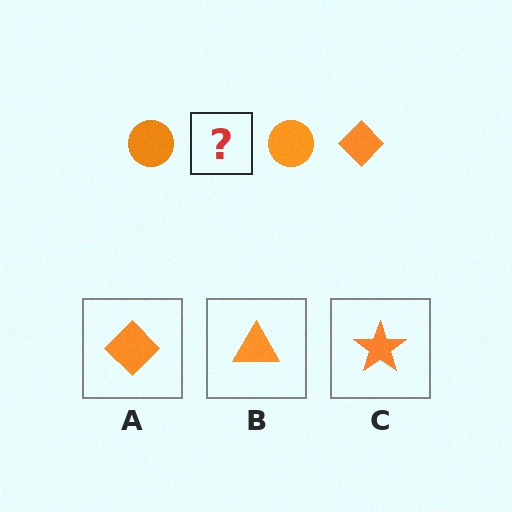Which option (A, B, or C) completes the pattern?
A.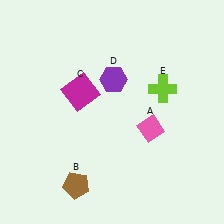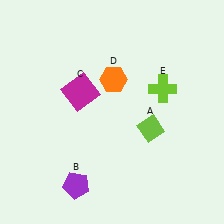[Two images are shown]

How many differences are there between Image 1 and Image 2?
There are 3 differences between the two images.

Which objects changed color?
A changed from pink to lime. B changed from brown to purple. D changed from purple to orange.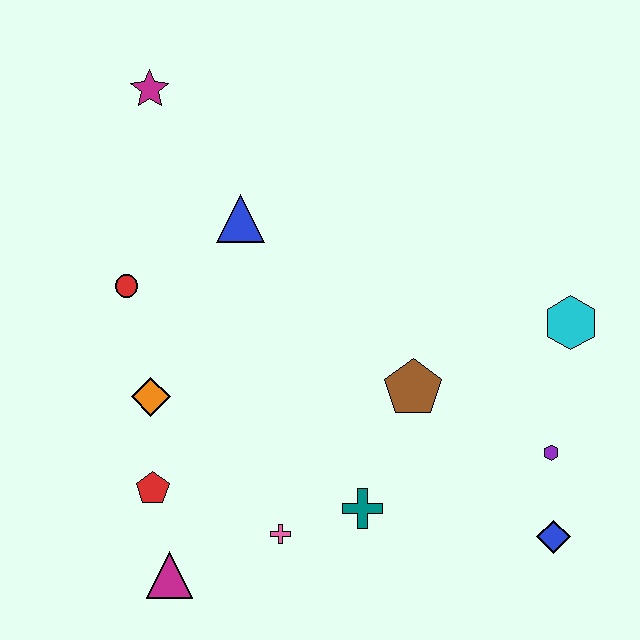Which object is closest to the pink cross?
The teal cross is closest to the pink cross.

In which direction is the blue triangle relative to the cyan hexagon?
The blue triangle is to the left of the cyan hexagon.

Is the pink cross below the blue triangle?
Yes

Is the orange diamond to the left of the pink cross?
Yes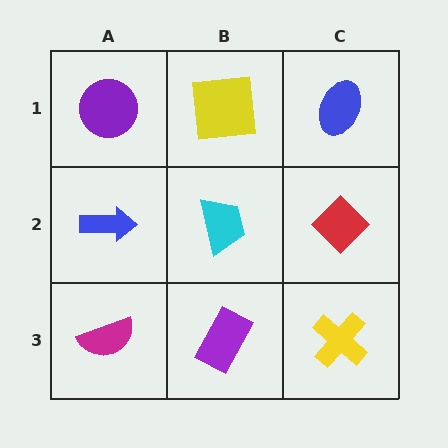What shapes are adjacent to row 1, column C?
A red diamond (row 2, column C), a yellow square (row 1, column B).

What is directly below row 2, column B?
A purple rectangle.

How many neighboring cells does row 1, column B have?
3.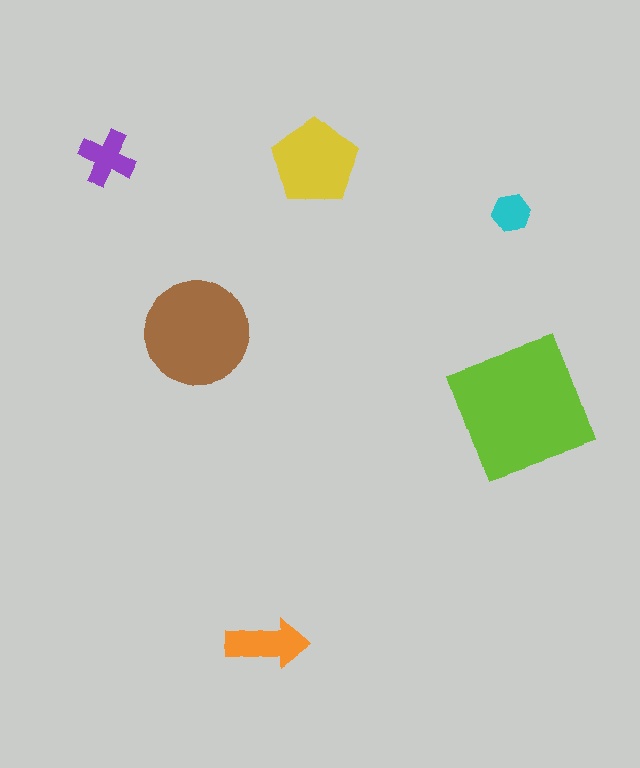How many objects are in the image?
There are 6 objects in the image.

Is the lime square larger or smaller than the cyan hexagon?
Larger.